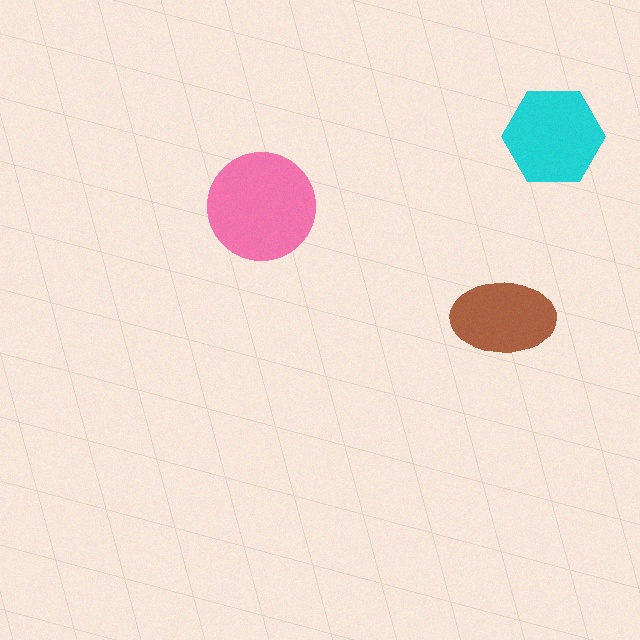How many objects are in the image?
There are 3 objects in the image.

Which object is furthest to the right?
The cyan hexagon is rightmost.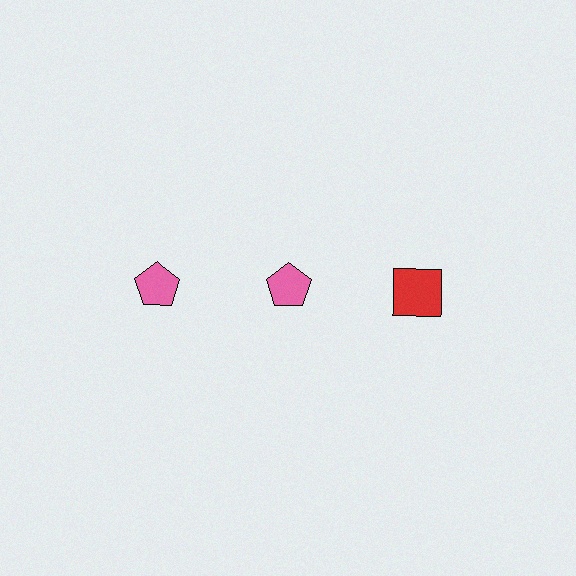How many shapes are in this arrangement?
There are 3 shapes arranged in a grid pattern.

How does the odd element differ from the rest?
It differs in both color (red instead of pink) and shape (square instead of pentagon).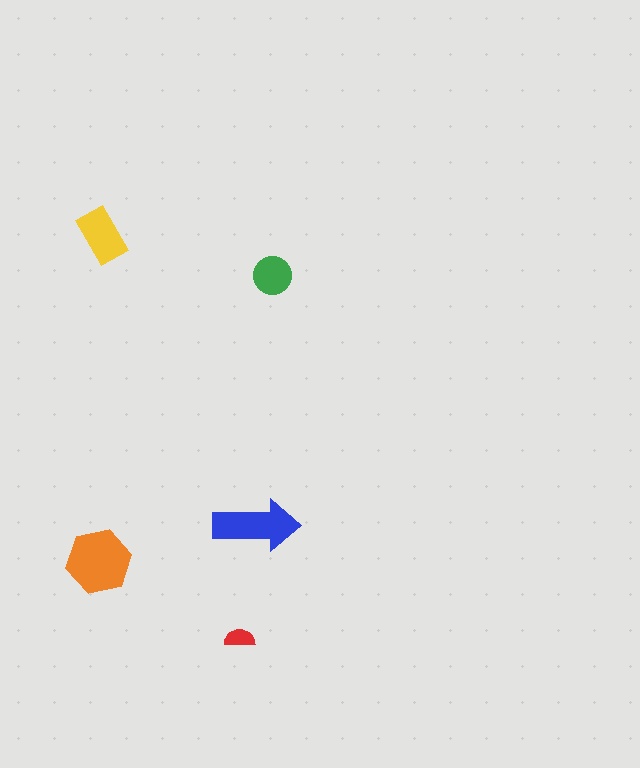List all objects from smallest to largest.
The red semicircle, the green circle, the yellow rectangle, the blue arrow, the orange hexagon.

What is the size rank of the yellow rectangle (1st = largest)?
3rd.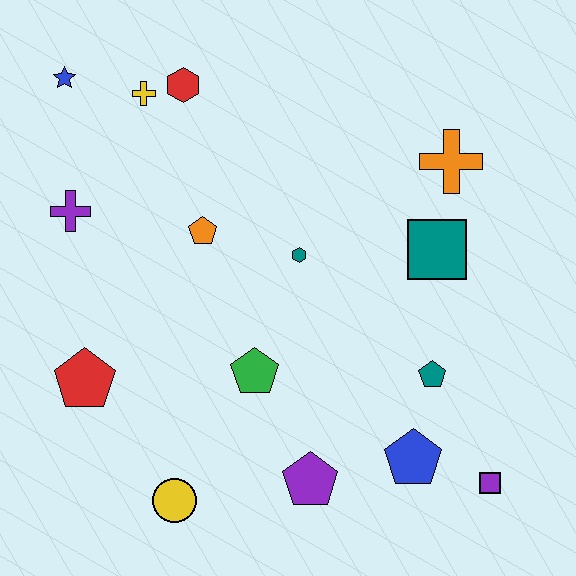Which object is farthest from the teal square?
The blue star is farthest from the teal square.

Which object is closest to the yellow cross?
The red hexagon is closest to the yellow cross.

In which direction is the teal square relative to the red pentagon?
The teal square is to the right of the red pentagon.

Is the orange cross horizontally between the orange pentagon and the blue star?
No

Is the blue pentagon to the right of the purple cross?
Yes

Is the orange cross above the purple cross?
Yes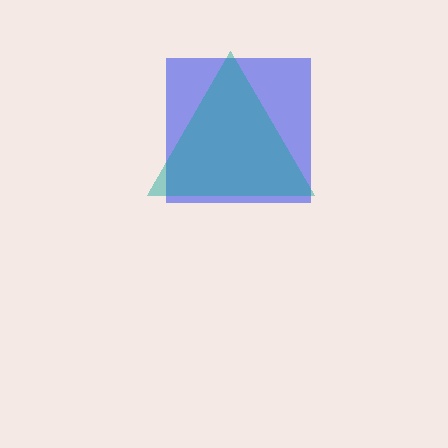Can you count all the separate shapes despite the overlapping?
Yes, there are 2 separate shapes.